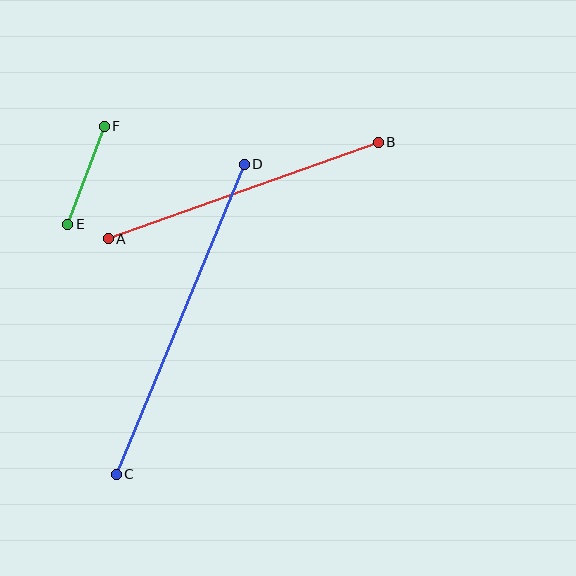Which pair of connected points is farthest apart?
Points C and D are farthest apart.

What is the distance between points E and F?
The distance is approximately 104 pixels.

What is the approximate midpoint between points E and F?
The midpoint is at approximately (86, 175) pixels.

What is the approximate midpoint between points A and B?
The midpoint is at approximately (243, 190) pixels.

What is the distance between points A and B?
The distance is approximately 287 pixels.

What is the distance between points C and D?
The distance is approximately 335 pixels.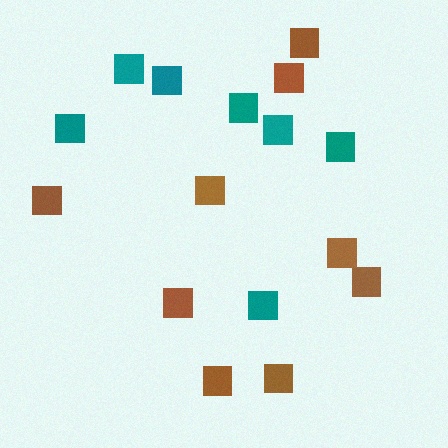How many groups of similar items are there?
There are 2 groups: one group of teal squares (7) and one group of brown squares (9).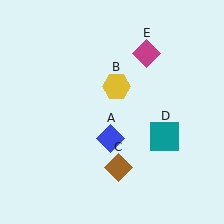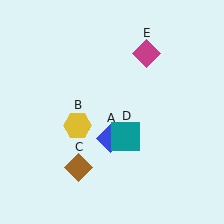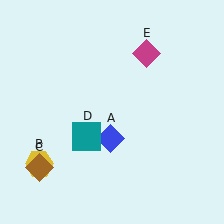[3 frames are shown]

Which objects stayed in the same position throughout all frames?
Blue diamond (object A) and magenta diamond (object E) remained stationary.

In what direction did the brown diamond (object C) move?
The brown diamond (object C) moved left.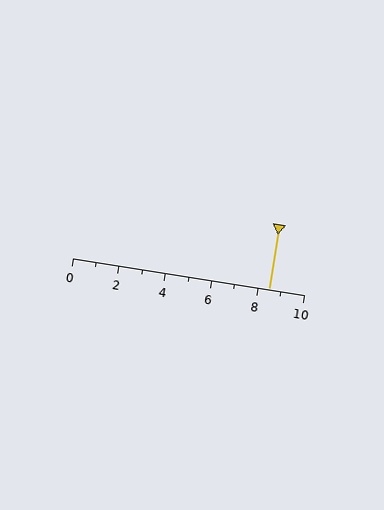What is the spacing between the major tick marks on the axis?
The major ticks are spaced 2 apart.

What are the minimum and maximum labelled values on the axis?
The axis runs from 0 to 10.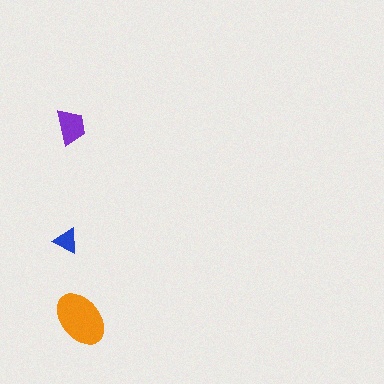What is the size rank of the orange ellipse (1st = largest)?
1st.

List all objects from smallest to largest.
The blue triangle, the purple trapezoid, the orange ellipse.